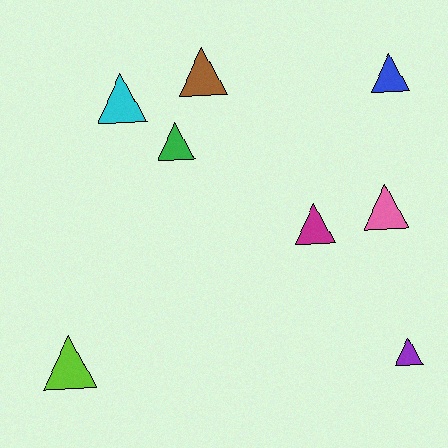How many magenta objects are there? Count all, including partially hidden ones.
There is 1 magenta object.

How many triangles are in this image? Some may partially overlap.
There are 8 triangles.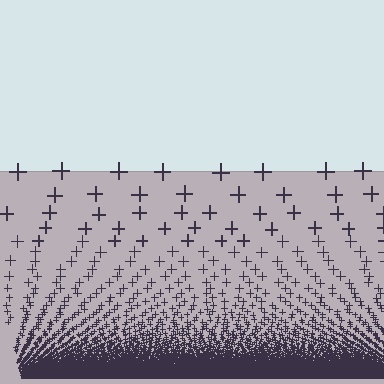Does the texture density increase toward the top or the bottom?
Density increases toward the bottom.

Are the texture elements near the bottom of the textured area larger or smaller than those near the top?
Smaller. The gradient is inverted — elements near the bottom are smaller and denser.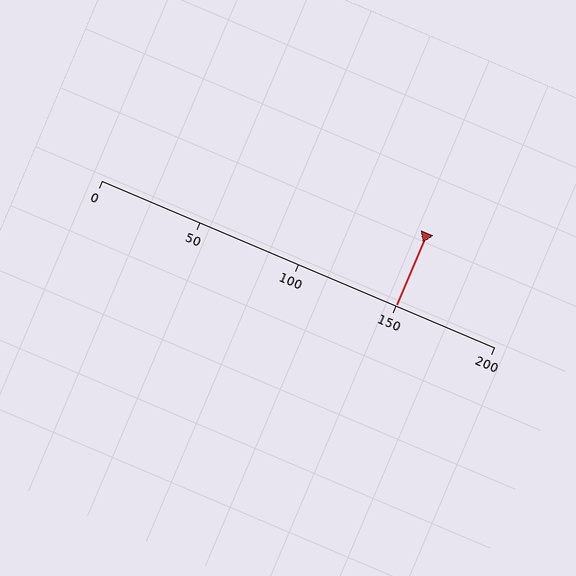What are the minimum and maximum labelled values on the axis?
The axis runs from 0 to 200.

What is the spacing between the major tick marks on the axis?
The major ticks are spaced 50 apart.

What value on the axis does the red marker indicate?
The marker indicates approximately 150.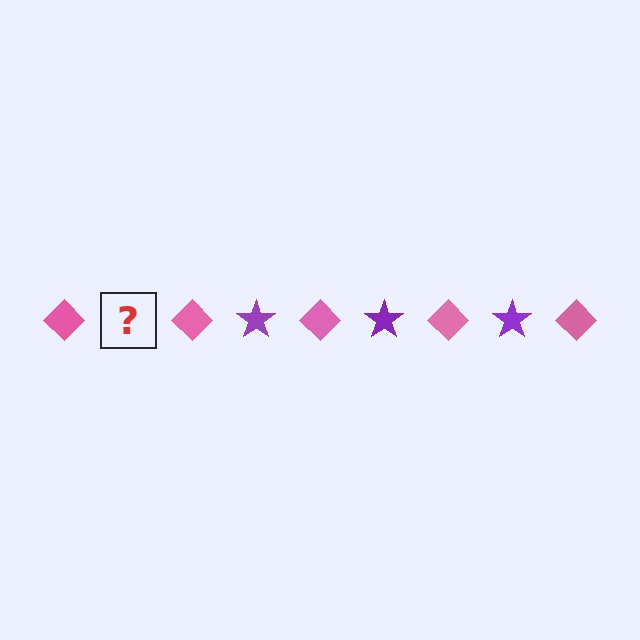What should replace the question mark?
The question mark should be replaced with a purple star.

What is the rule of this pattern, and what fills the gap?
The rule is that the pattern alternates between pink diamond and purple star. The gap should be filled with a purple star.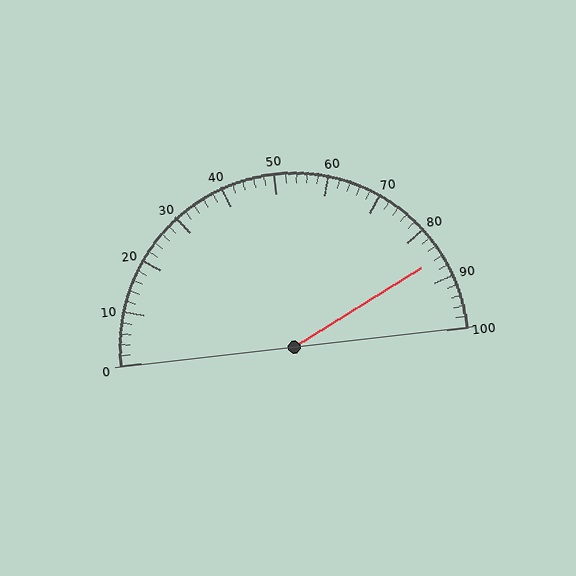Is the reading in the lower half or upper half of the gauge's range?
The reading is in the upper half of the range (0 to 100).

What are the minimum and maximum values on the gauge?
The gauge ranges from 0 to 100.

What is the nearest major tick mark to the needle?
The nearest major tick mark is 90.